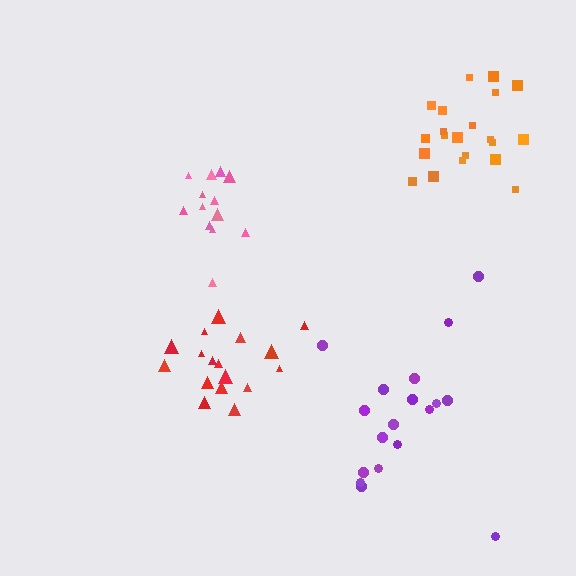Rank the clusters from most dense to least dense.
red, pink, orange, purple.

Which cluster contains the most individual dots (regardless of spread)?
Orange (21).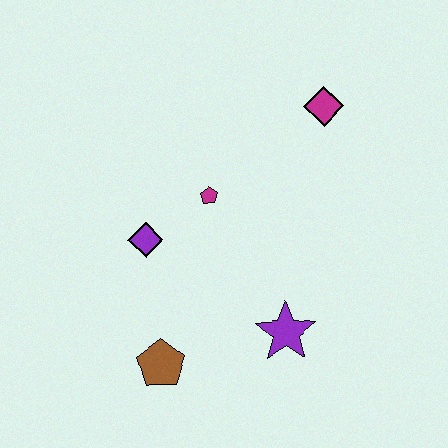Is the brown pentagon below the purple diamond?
Yes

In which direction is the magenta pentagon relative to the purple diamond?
The magenta pentagon is to the right of the purple diamond.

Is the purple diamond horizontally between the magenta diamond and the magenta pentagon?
No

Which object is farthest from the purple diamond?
The magenta diamond is farthest from the purple diamond.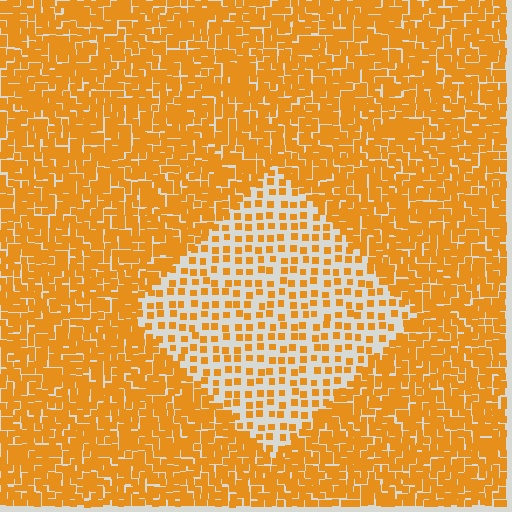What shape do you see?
I see a diamond.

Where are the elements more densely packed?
The elements are more densely packed outside the diamond boundary.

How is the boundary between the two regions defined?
The boundary is defined by a change in element density (approximately 2.5x ratio). All elements are the same color, size, and shape.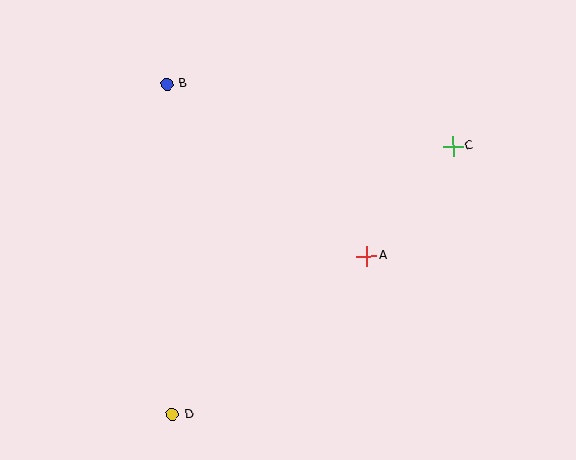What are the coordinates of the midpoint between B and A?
The midpoint between B and A is at (267, 170).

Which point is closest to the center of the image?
Point A at (366, 256) is closest to the center.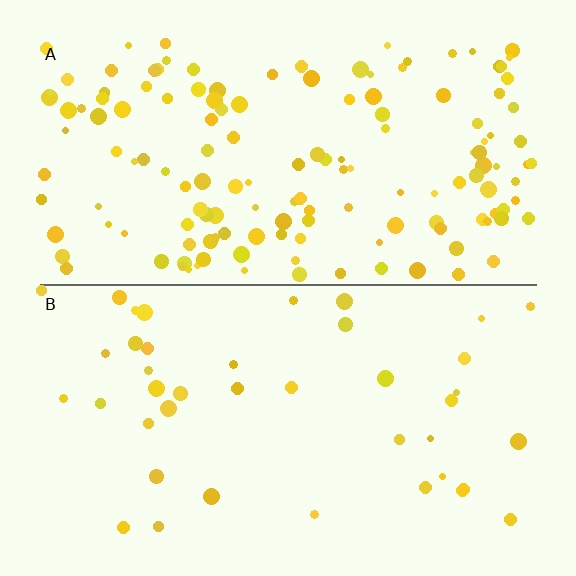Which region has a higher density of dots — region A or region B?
A (the top).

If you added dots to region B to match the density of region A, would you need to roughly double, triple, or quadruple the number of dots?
Approximately quadruple.